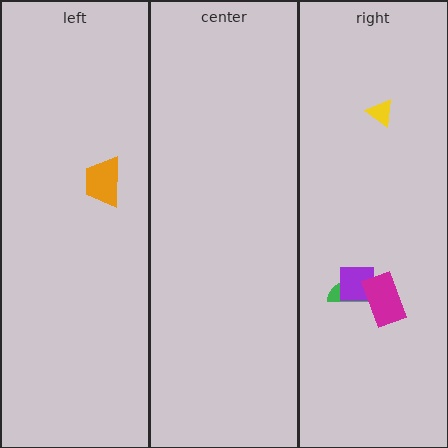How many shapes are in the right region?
4.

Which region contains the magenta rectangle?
The right region.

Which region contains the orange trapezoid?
The left region.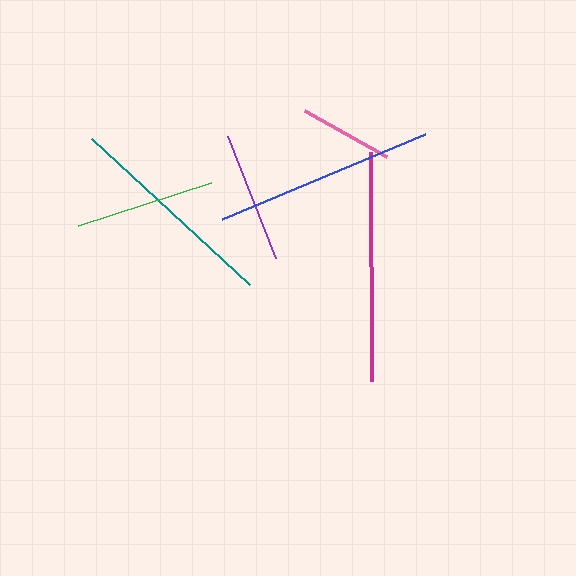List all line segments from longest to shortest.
From longest to shortest: magenta, blue, teal, green, purple, pink.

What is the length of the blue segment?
The blue segment is approximately 220 pixels long.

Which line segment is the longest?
The magenta line is the longest at approximately 229 pixels.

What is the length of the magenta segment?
The magenta segment is approximately 229 pixels long.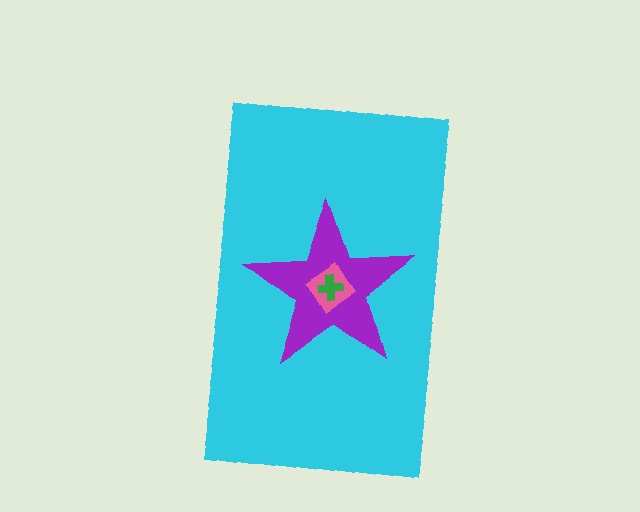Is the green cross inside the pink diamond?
Yes.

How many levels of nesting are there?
4.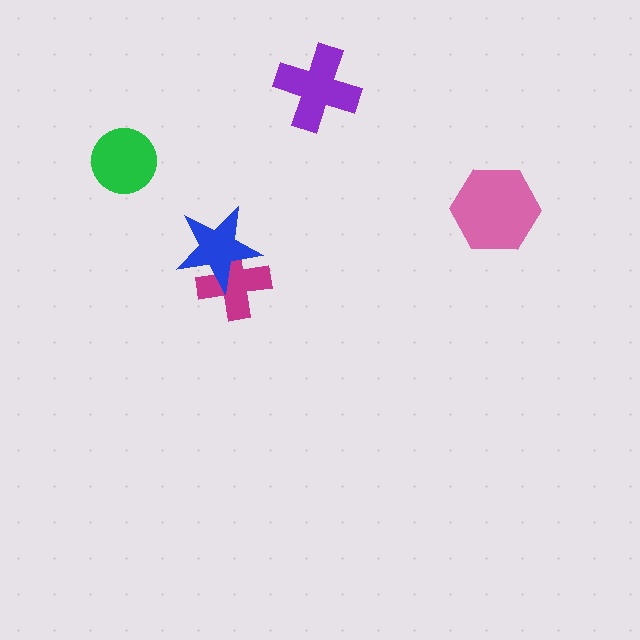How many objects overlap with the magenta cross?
1 object overlaps with the magenta cross.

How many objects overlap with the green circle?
0 objects overlap with the green circle.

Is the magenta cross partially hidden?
Yes, it is partially covered by another shape.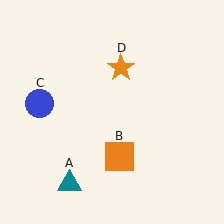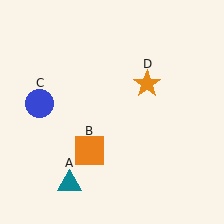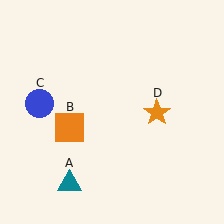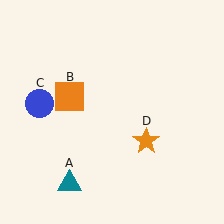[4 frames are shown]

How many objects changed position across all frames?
2 objects changed position: orange square (object B), orange star (object D).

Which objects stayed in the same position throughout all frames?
Teal triangle (object A) and blue circle (object C) remained stationary.